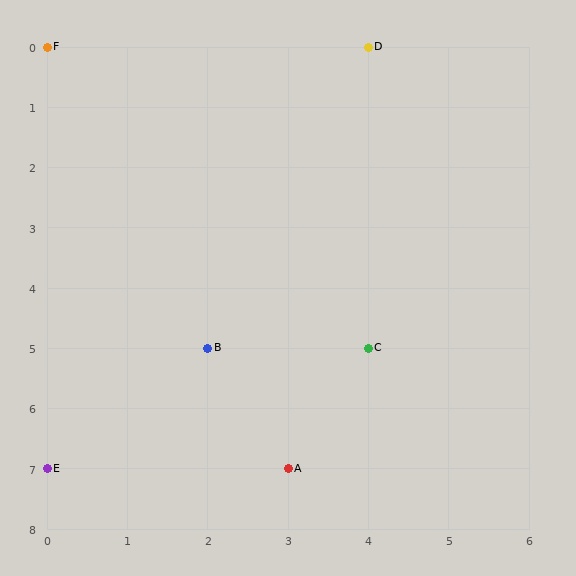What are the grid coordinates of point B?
Point B is at grid coordinates (2, 5).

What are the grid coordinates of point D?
Point D is at grid coordinates (4, 0).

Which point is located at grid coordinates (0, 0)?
Point F is at (0, 0).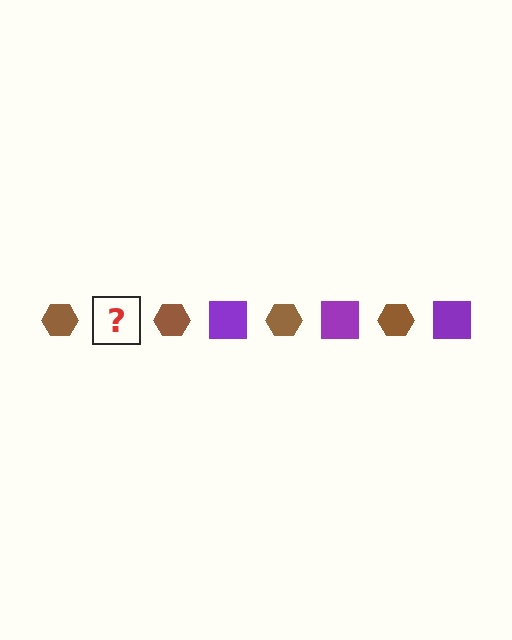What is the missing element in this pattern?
The missing element is a purple square.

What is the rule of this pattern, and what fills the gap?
The rule is that the pattern alternates between brown hexagon and purple square. The gap should be filled with a purple square.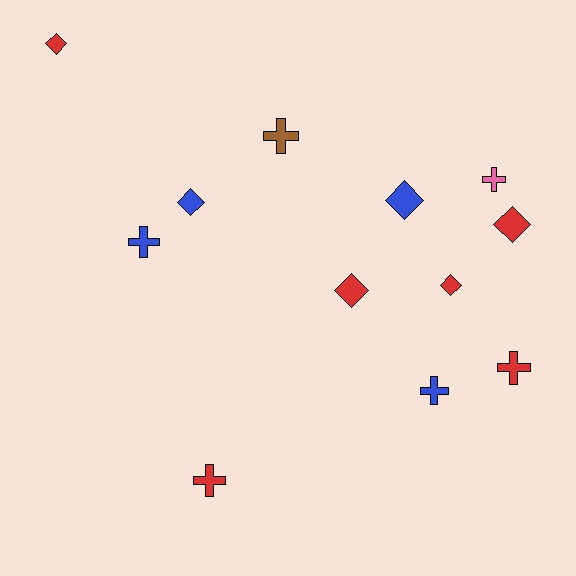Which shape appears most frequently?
Cross, with 6 objects.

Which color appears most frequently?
Red, with 6 objects.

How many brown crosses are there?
There is 1 brown cross.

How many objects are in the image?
There are 12 objects.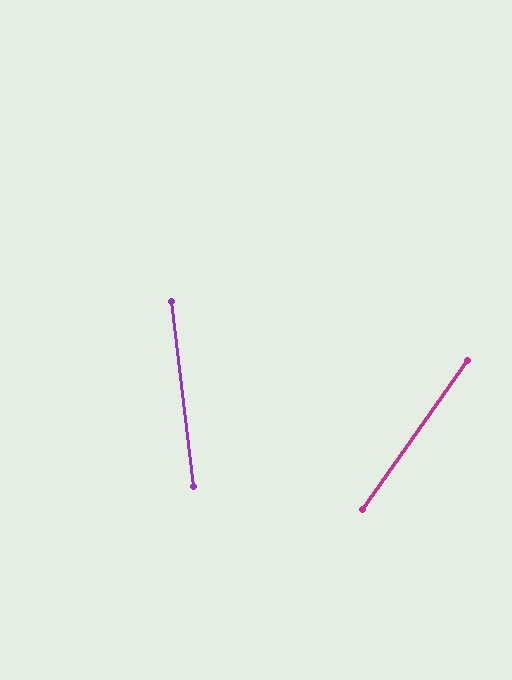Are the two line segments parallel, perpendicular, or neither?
Neither parallel nor perpendicular — they differ by about 42°.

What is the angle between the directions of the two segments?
Approximately 42 degrees.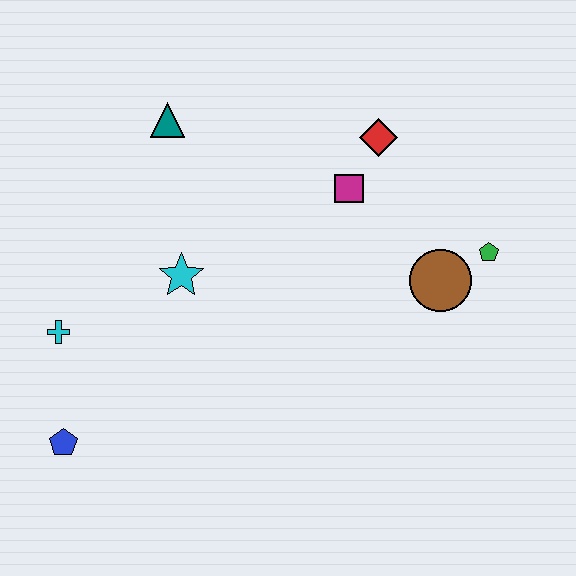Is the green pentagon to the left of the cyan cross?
No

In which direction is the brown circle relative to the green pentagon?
The brown circle is to the left of the green pentagon.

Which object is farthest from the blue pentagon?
The green pentagon is farthest from the blue pentagon.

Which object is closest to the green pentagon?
The brown circle is closest to the green pentagon.